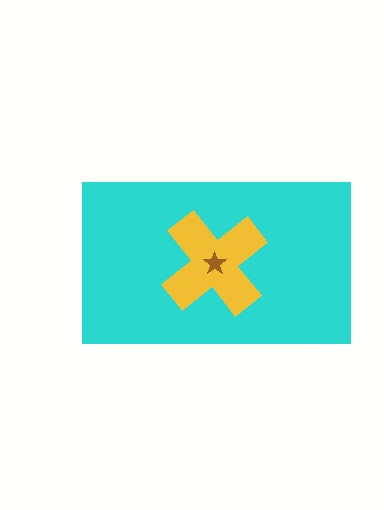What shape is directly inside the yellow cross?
The brown star.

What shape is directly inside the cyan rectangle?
The yellow cross.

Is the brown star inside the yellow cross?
Yes.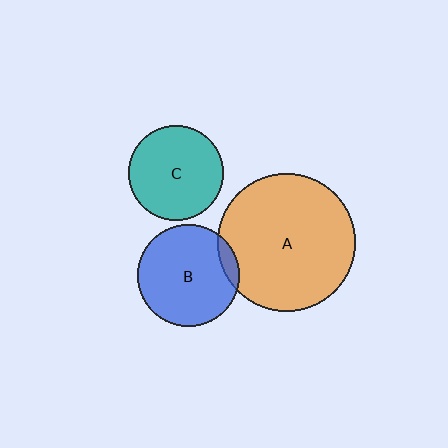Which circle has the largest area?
Circle A (orange).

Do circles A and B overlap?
Yes.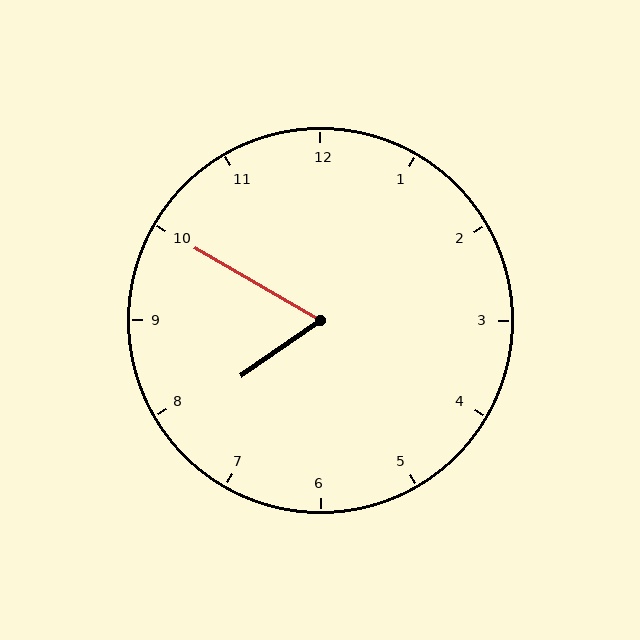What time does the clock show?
7:50.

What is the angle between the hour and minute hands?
Approximately 65 degrees.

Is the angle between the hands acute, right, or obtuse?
It is acute.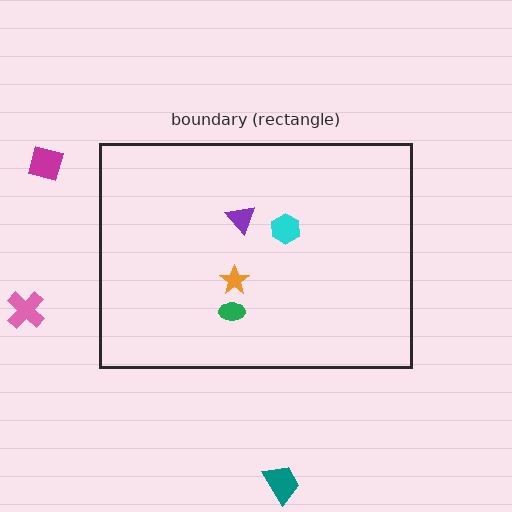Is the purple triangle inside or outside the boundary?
Inside.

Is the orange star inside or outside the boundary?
Inside.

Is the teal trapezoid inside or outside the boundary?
Outside.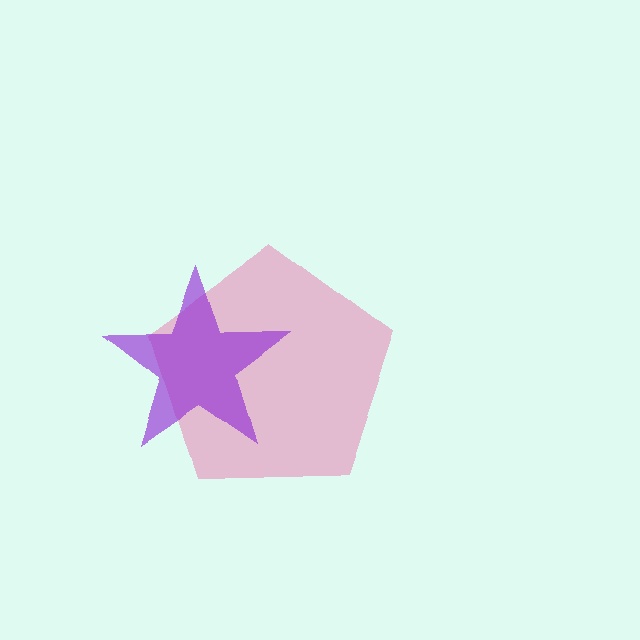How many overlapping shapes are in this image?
There are 2 overlapping shapes in the image.